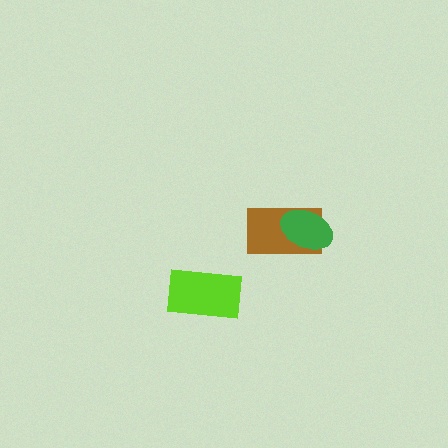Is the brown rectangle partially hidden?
Yes, it is partially covered by another shape.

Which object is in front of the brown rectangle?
The green ellipse is in front of the brown rectangle.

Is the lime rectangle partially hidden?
No, no other shape covers it.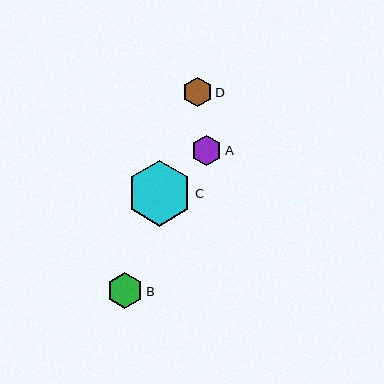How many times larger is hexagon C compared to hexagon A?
Hexagon C is approximately 2.2 times the size of hexagon A.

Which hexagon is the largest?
Hexagon C is the largest with a size of approximately 65 pixels.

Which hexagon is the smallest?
Hexagon D is the smallest with a size of approximately 29 pixels.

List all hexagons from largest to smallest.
From largest to smallest: C, B, A, D.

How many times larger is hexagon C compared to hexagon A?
Hexagon C is approximately 2.2 times the size of hexagon A.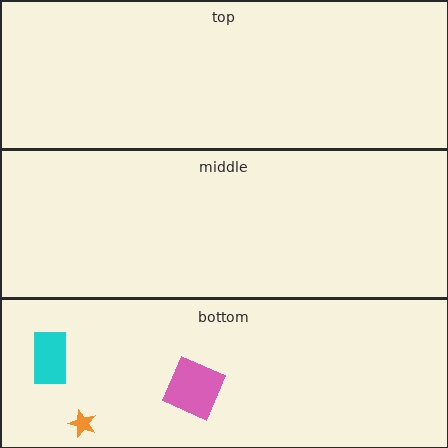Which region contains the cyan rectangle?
The bottom region.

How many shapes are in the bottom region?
3.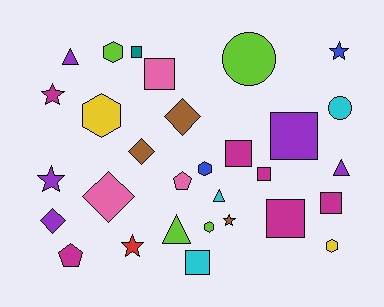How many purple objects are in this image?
There are 5 purple objects.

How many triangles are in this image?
There are 4 triangles.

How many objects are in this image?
There are 30 objects.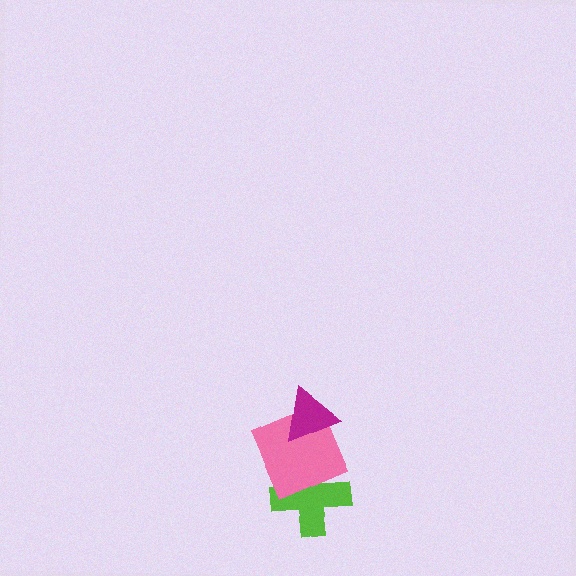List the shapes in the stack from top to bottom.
From top to bottom: the magenta triangle, the pink square, the lime cross.